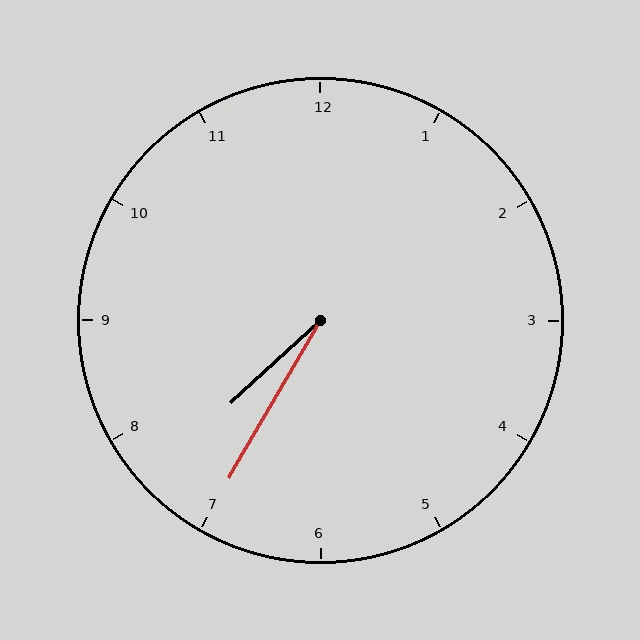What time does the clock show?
7:35.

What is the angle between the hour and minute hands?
Approximately 18 degrees.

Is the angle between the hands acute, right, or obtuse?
It is acute.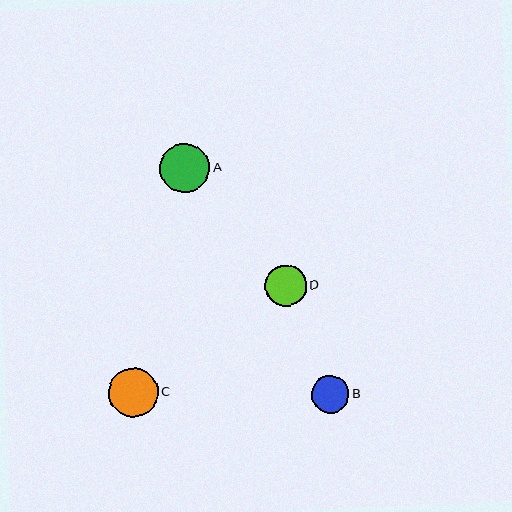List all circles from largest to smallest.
From largest to smallest: A, C, D, B.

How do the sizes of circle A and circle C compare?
Circle A and circle C are approximately the same size.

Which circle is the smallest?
Circle B is the smallest with a size of approximately 37 pixels.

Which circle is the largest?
Circle A is the largest with a size of approximately 50 pixels.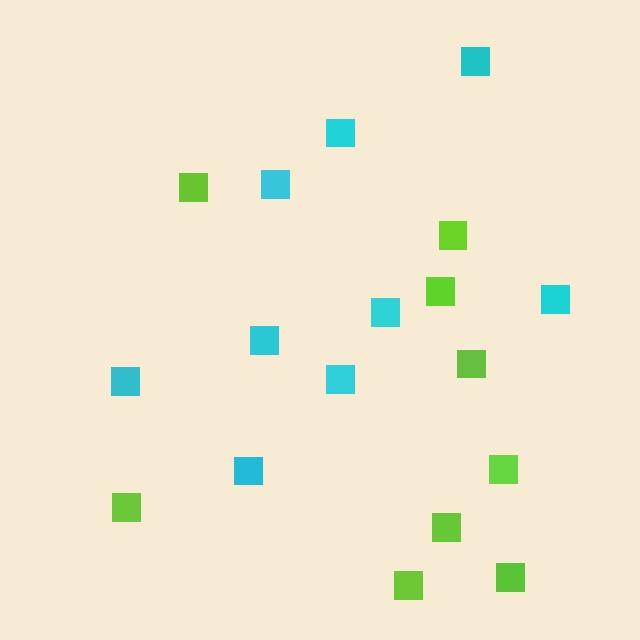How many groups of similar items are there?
There are 2 groups: one group of cyan squares (9) and one group of lime squares (9).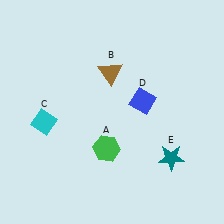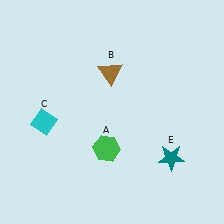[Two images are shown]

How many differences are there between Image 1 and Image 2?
There is 1 difference between the two images.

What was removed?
The blue diamond (D) was removed in Image 2.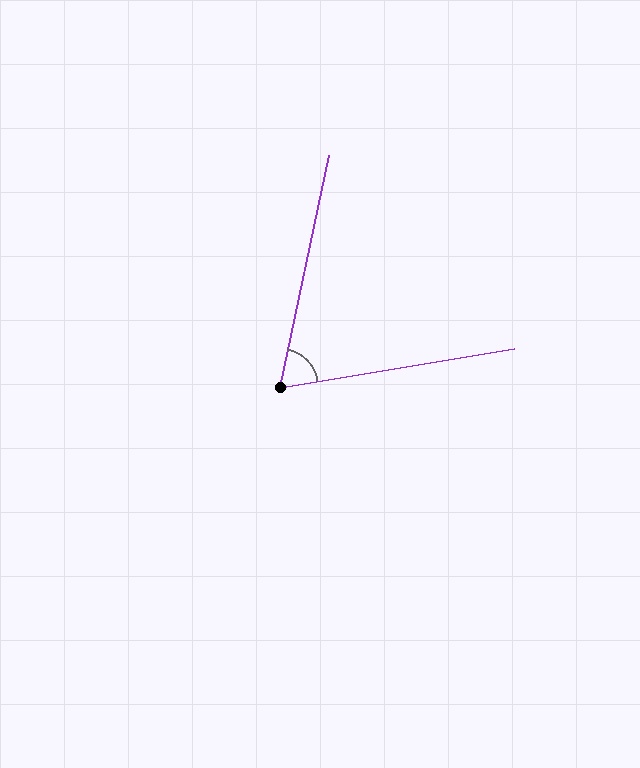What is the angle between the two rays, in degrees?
Approximately 69 degrees.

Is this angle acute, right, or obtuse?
It is acute.